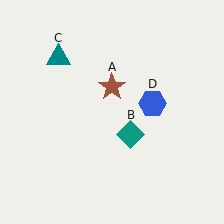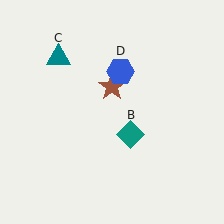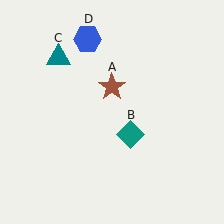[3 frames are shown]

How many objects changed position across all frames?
1 object changed position: blue hexagon (object D).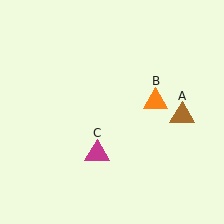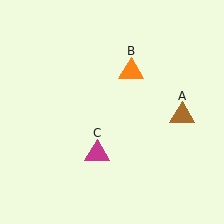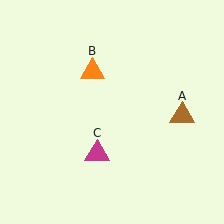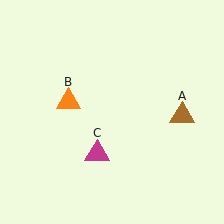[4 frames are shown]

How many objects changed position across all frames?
1 object changed position: orange triangle (object B).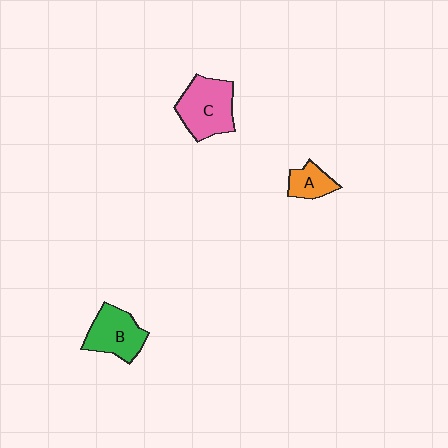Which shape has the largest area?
Shape C (pink).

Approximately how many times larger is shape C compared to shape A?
Approximately 2.1 times.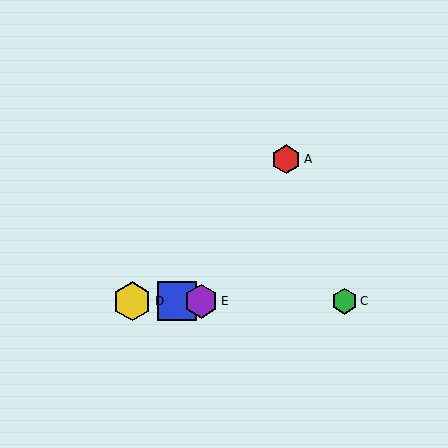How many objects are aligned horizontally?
4 objects (B, C, D, E) are aligned horizontally.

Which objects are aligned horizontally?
Objects B, C, D, E are aligned horizontally.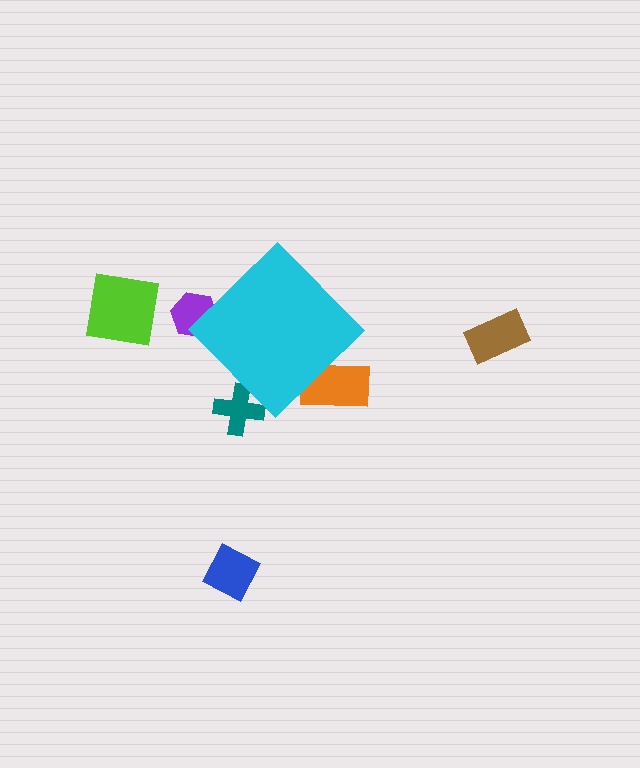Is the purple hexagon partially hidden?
Yes, the purple hexagon is partially hidden behind the cyan diamond.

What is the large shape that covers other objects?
A cyan diamond.